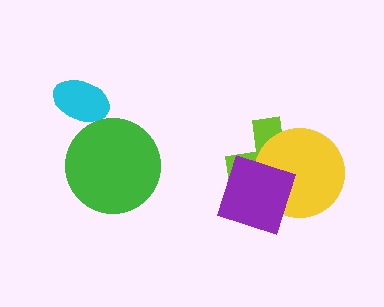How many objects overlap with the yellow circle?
2 objects overlap with the yellow circle.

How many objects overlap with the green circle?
0 objects overlap with the green circle.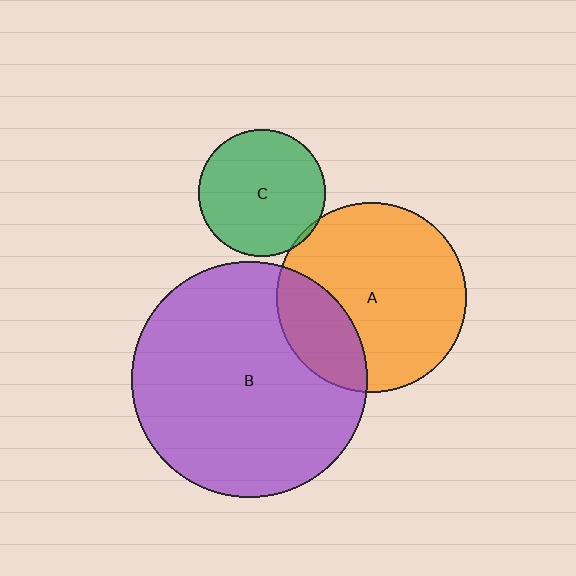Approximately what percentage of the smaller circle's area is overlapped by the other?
Approximately 25%.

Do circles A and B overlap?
Yes.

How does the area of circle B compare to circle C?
Approximately 3.5 times.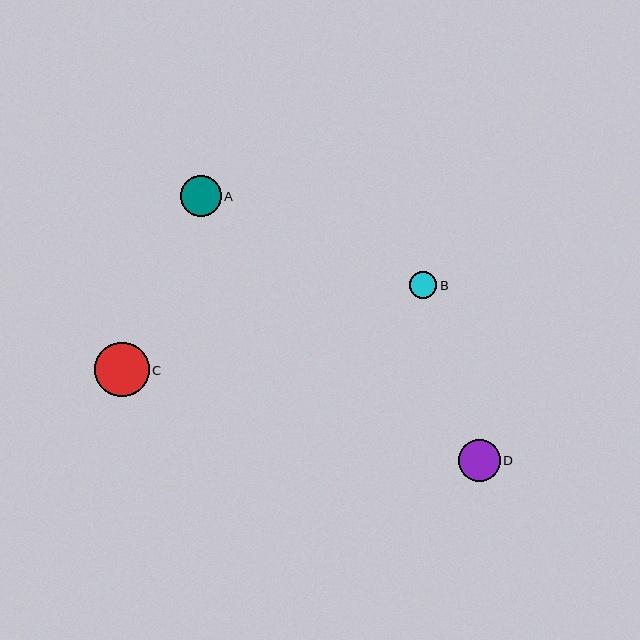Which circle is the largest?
Circle C is the largest with a size of approximately 55 pixels.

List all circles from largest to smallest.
From largest to smallest: C, D, A, B.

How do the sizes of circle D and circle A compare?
Circle D and circle A are approximately the same size.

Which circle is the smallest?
Circle B is the smallest with a size of approximately 27 pixels.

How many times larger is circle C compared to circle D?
Circle C is approximately 1.3 times the size of circle D.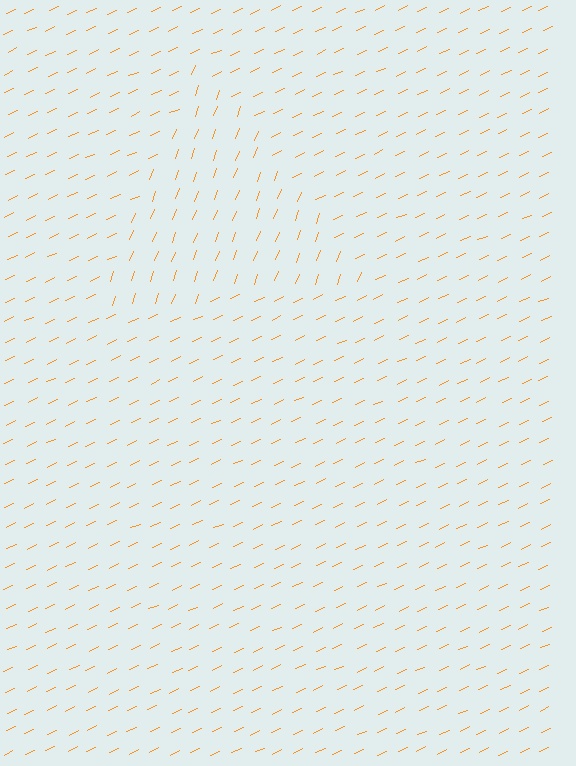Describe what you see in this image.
The image is filled with small orange line segments. A triangle region in the image has lines oriented differently from the surrounding lines, creating a visible texture boundary.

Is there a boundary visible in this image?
Yes, there is a texture boundary formed by a change in line orientation.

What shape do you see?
I see a triangle.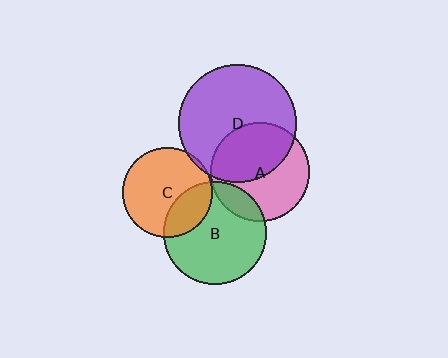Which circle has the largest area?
Circle D (purple).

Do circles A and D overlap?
Yes.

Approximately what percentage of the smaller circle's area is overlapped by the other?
Approximately 45%.